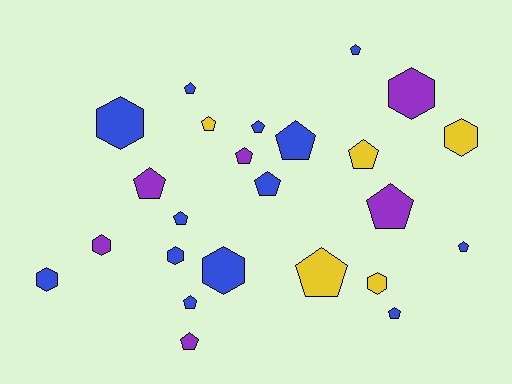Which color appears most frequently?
Blue, with 13 objects.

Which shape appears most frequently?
Pentagon, with 16 objects.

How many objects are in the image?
There are 24 objects.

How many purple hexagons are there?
There are 2 purple hexagons.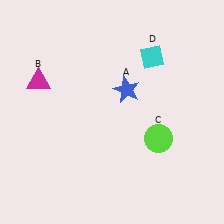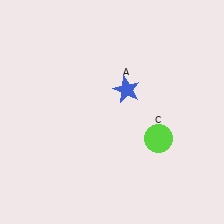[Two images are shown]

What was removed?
The magenta triangle (B), the cyan diamond (D) were removed in Image 2.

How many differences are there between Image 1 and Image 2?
There are 2 differences between the two images.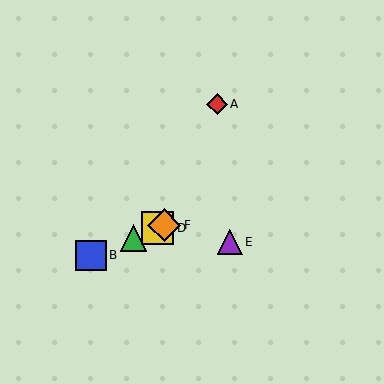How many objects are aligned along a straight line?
4 objects (B, C, D, F) are aligned along a straight line.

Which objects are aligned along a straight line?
Objects B, C, D, F are aligned along a straight line.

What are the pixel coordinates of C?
Object C is at (133, 238).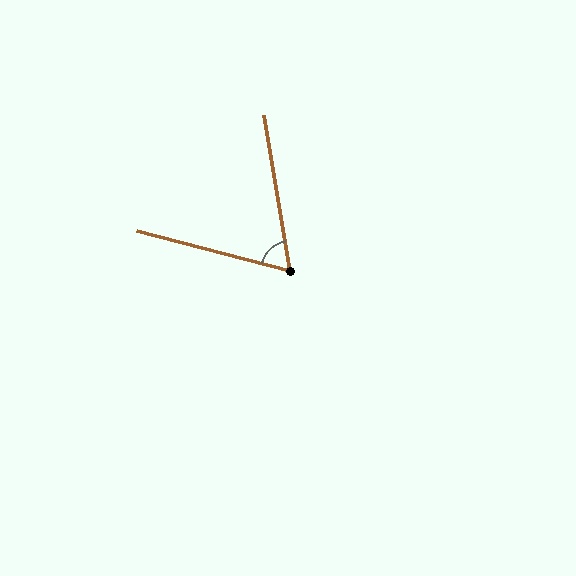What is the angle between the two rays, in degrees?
Approximately 66 degrees.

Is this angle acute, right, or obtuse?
It is acute.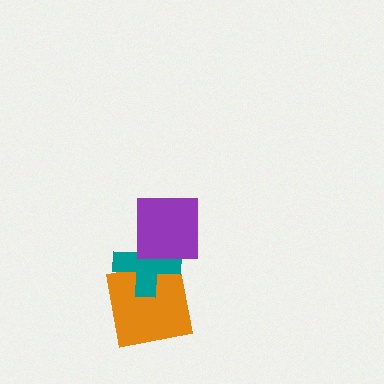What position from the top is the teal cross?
The teal cross is 2nd from the top.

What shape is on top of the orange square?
The teal cross is on top of the orange square.